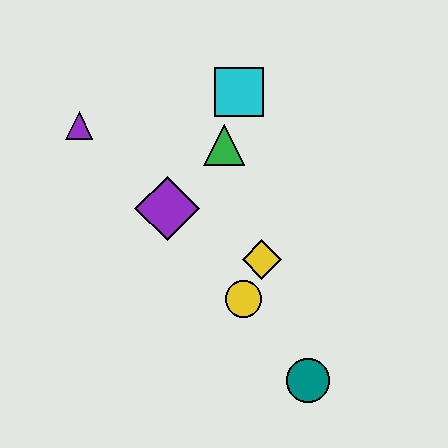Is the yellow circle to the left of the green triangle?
No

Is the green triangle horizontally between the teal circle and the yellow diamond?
No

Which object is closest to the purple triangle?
The purple diamond is closest to the purple triangle.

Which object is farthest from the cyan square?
The teal circle is farthest from the cyan square.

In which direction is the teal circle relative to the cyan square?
The teal circle is below the cyan square.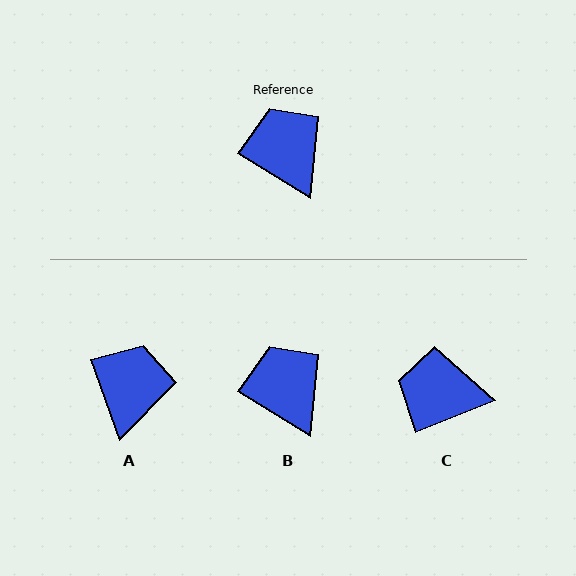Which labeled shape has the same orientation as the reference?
B.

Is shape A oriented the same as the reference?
No, it is off by about 39 degrees.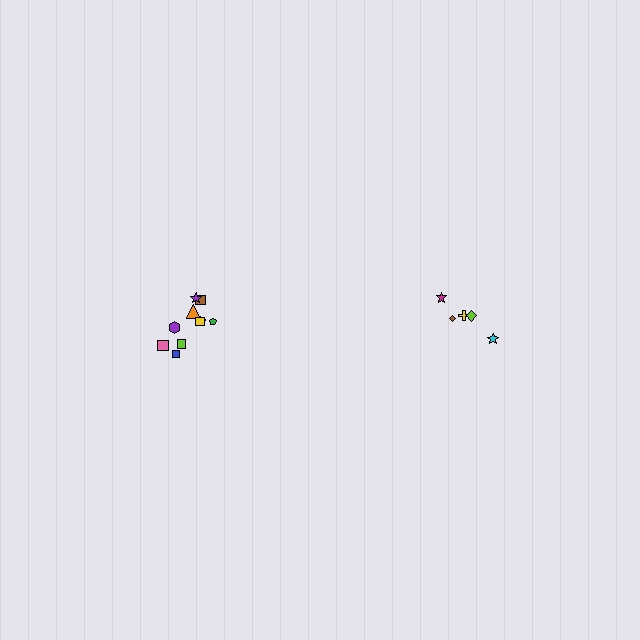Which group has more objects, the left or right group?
The left group.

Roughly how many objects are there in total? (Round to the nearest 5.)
Roughly 15 objects in total.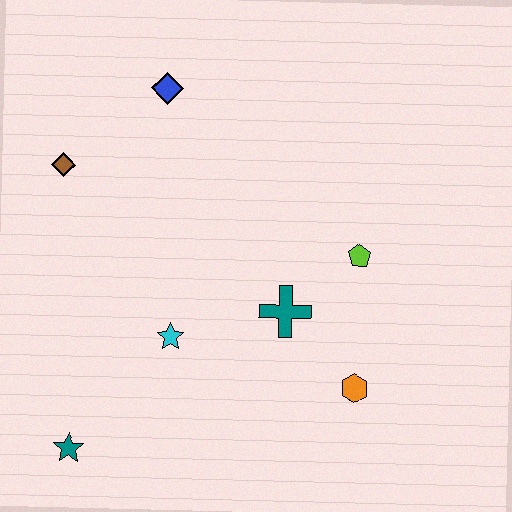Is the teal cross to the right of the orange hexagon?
No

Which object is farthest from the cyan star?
The blue diamond is farthest from the cyan star.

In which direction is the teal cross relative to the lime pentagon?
The teal cross is to the left of the lime pentagon.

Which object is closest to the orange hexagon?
The teal cross is closest to the orange hexagon.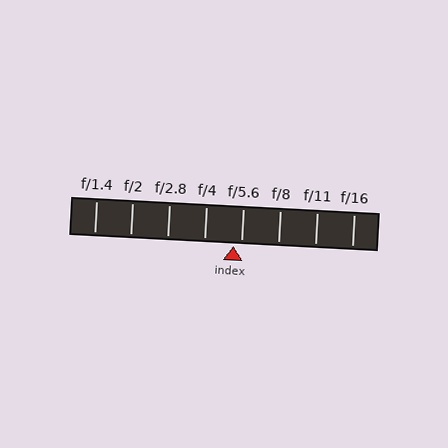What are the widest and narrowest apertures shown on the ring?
The widest aperture shown is f/1.4 and the narrowest is f/16.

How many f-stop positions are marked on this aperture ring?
There are 8 f-stop positions marked.